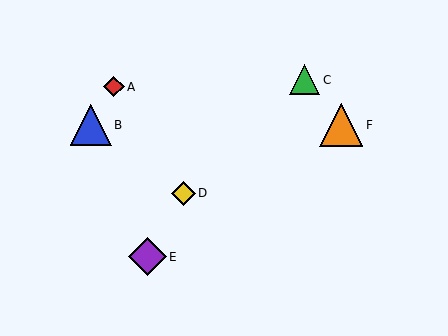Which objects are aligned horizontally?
Objects B, F are aligned horizontally.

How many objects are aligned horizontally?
2 objects (B, F) are aligned horizontally.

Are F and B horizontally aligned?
Yes, both are at y≈125.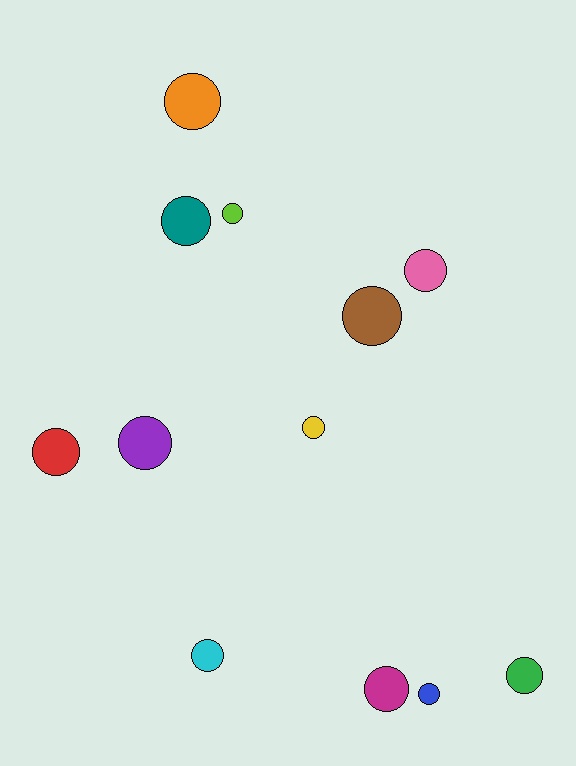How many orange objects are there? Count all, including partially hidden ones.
There is 1 orange object.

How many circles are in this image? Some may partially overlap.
There are 12 circles.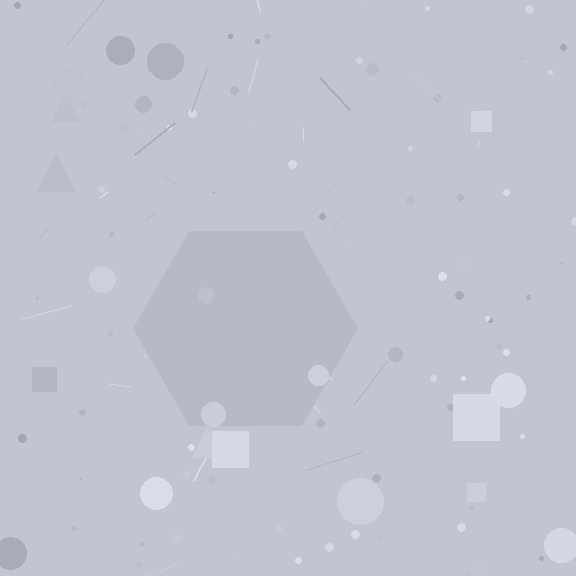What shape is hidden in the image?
A hexagon is hidden in the image.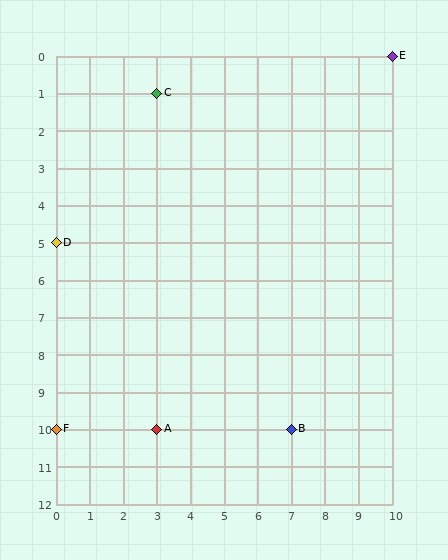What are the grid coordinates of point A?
Point A is at grid coordinates (3, 10).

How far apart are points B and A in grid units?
Points B and A are 4 columns apart.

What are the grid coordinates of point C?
Point C is at grid coordinates (3, 1).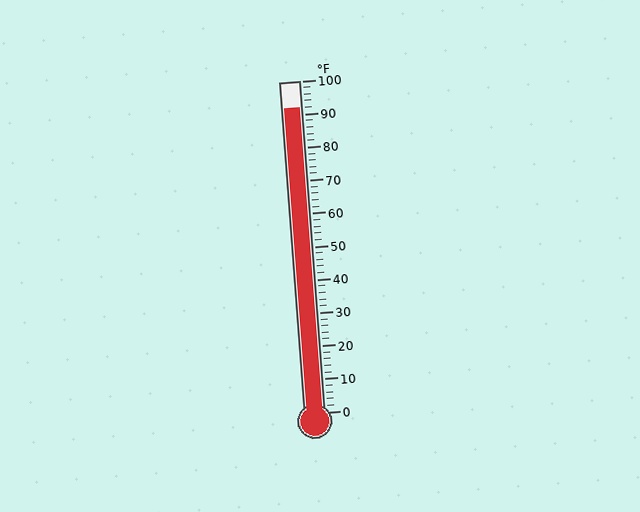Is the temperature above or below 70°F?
The temperature is above 70°F.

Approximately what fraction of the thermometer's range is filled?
The thermometer is filled to approximately 90% of its range.